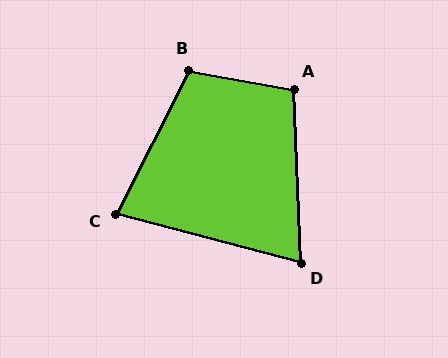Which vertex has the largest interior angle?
B, at approximately 107 degrees.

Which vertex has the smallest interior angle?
D, at approximately 73 degrees.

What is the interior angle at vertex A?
Approximately 102 degrees (obtuse).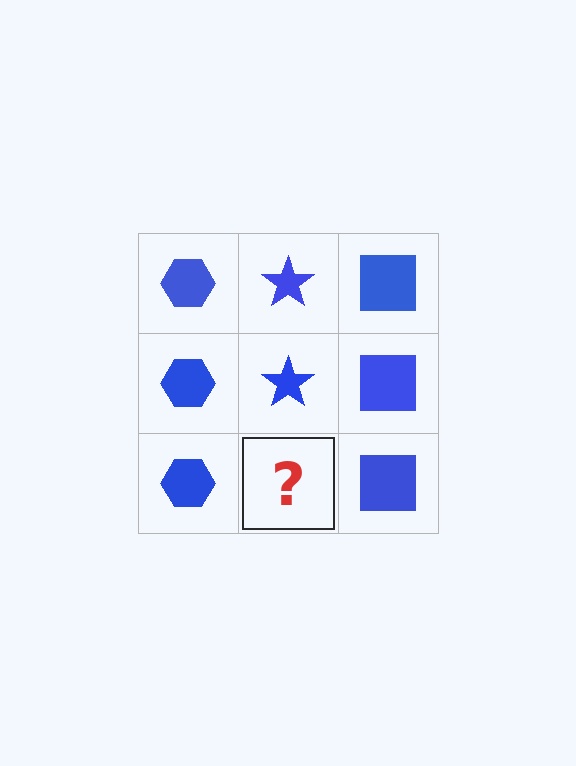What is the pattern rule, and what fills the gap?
The rule is that each column has a consistent shape. The gap should be filled with a blue star.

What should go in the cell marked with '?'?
The missing cell should contain a blue star.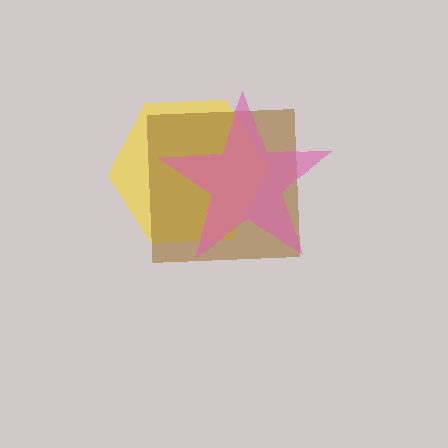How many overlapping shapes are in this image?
There are 3 overlapping shapes in the image.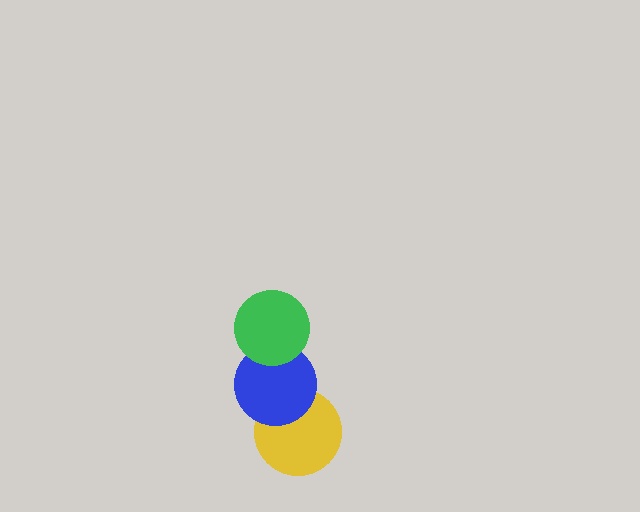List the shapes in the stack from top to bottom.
From top to bottom: the green circle, the blue circle, the yellow circle.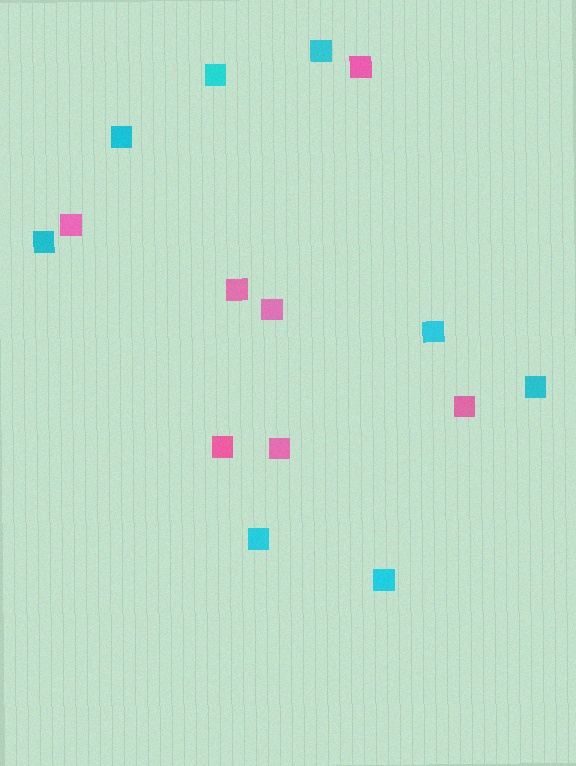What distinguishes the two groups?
There are 2 groups: one group of pink squares (7) and one group of cyan squares (8).